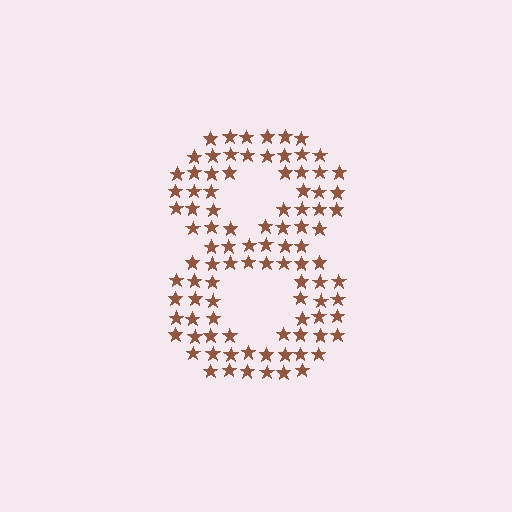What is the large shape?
The large shape is the digit 8.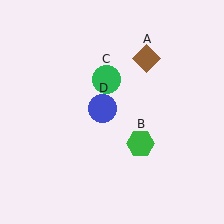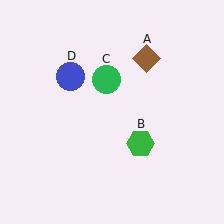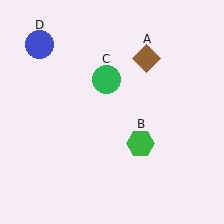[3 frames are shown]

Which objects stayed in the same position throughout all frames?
Brown diamond (object A) and green hexagon (object B) and green circle (object C) remained stationary.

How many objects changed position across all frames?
1 object changed position: blue circle (object D).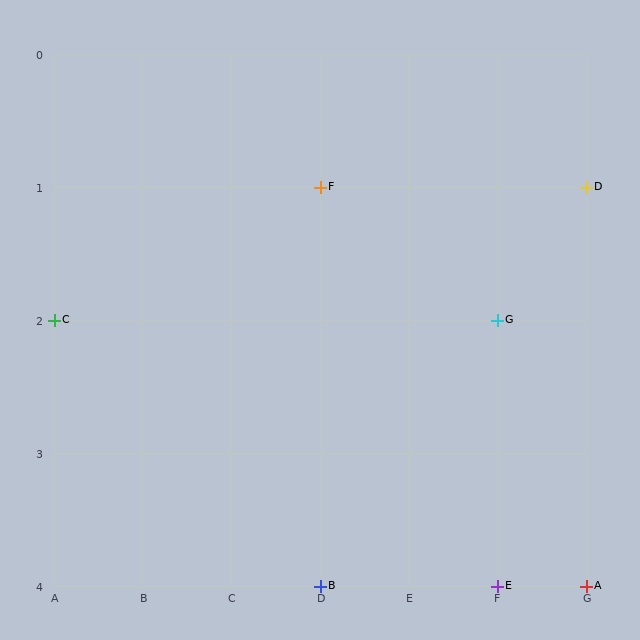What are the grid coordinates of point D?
Point D is at grid coordinates (G, 1).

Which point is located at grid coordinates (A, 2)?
Point C is at (A, 2).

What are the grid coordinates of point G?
Point G is at grid coordinates (F, 2).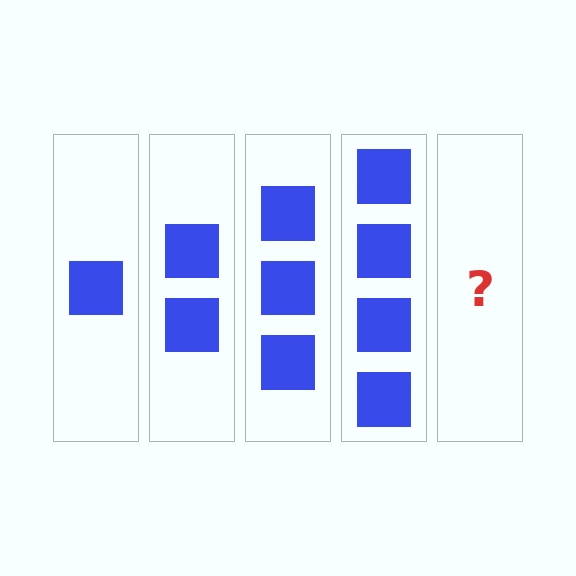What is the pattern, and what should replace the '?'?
The pattern is that each step adds one more square. The '?' should be 5 squares.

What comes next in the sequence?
The next element should be 5 squares.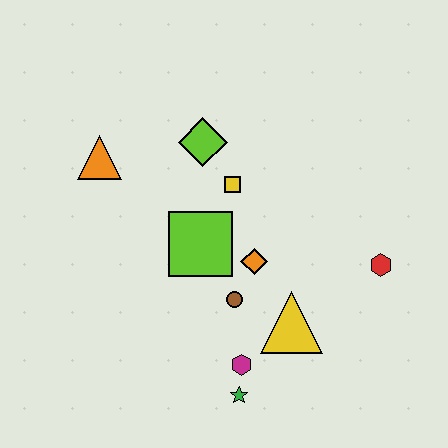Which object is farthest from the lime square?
The red hexagon is farthest from the lime square.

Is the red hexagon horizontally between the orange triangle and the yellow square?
No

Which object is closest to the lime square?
The orange diamond is closest to the lime square.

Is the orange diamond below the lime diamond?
Yes